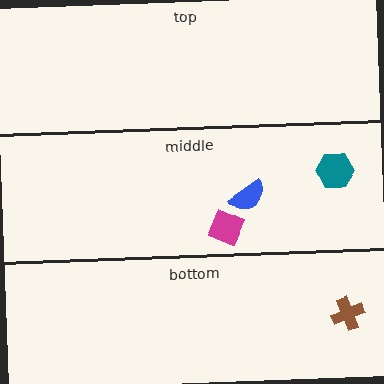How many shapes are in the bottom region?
1.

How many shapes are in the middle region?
3.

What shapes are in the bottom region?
The brown cross.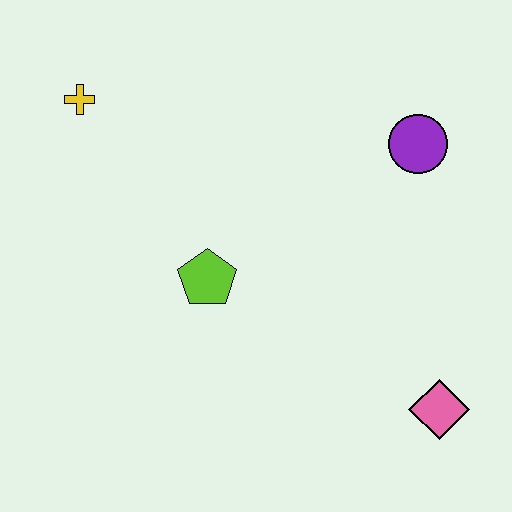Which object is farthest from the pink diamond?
The yellow cross is farthest from the pink diamond.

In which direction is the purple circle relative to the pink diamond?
The purple circle is above the pink diamond.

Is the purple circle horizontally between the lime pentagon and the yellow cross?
No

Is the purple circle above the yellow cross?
No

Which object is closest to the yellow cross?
The lime pentagon is closest to the yellow cross.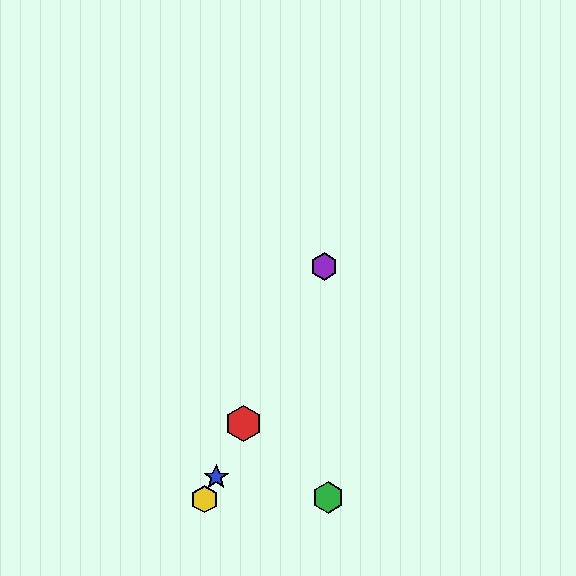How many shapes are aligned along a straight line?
4 shapes (the red hexagon, the blue star, the yellow hexagon, the purple hexagon) are aligned along a straight line.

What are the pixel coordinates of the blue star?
The blue star is at (216, 477).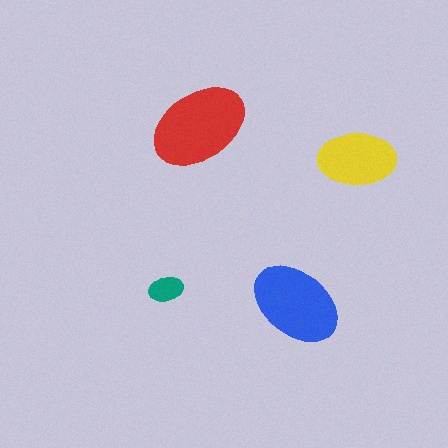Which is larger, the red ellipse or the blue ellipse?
The red one.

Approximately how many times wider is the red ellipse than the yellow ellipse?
About 1.5 times wider.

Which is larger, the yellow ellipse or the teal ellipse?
The yellow one.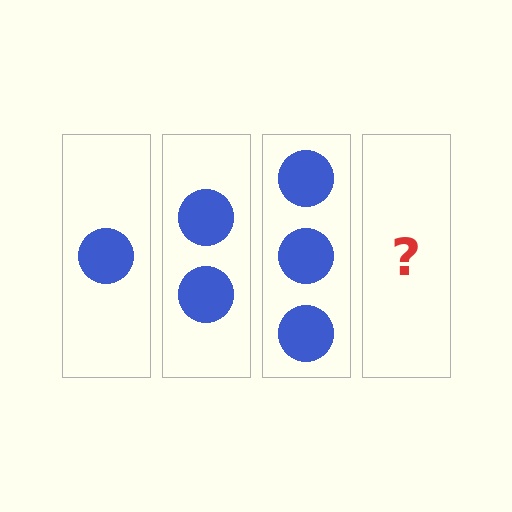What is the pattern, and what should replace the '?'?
The pattern is that each step adds one more circle. The '?' should be 4 circles.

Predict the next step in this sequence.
The next step is 4 circles.